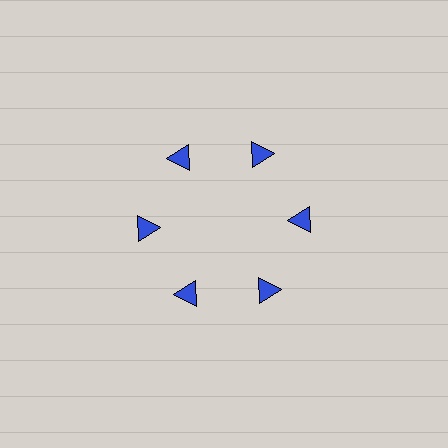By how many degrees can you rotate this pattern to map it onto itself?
The pattern maps onto itself every 60 degrees of rotation.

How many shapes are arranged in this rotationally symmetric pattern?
There are 6 shapes, arranged in 6 groups of 1.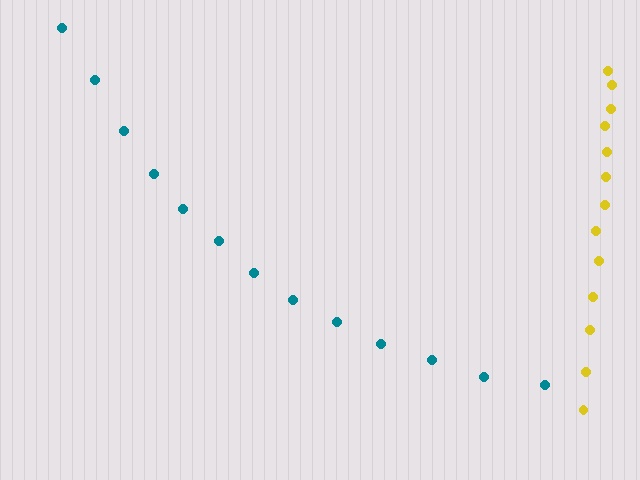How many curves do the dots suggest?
There are 2 distinct paths.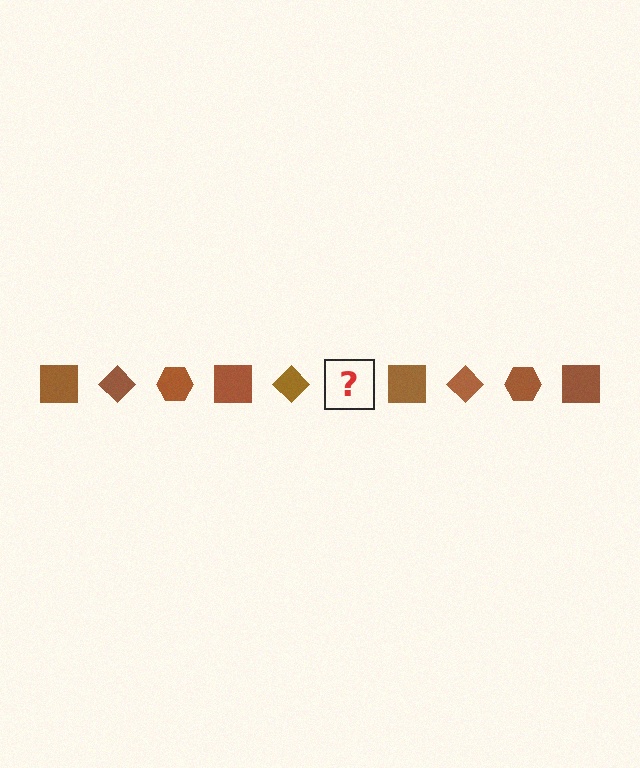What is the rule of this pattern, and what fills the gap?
The rule is that the pattern cycles through square, diamond, hexagon shapes in brown. The gap should be filled with a brown hexagon.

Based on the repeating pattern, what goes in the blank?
The blank should be a brown hexagon.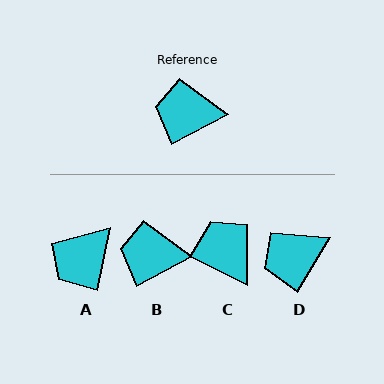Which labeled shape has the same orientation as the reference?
B.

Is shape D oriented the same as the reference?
No, it is off by about 31 degrees.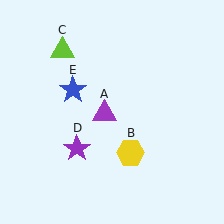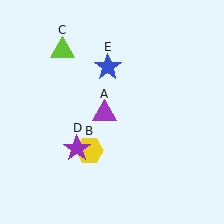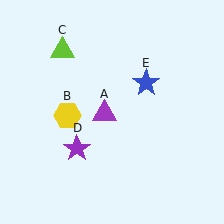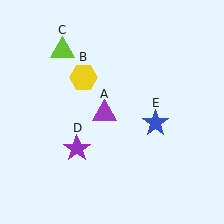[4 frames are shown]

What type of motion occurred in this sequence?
The yellow hexagon (object B), blue star (object E) rotated clockwise around the center of the scene.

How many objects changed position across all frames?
2 objects changed position: yellow hexagon (object B), blue star (object E).